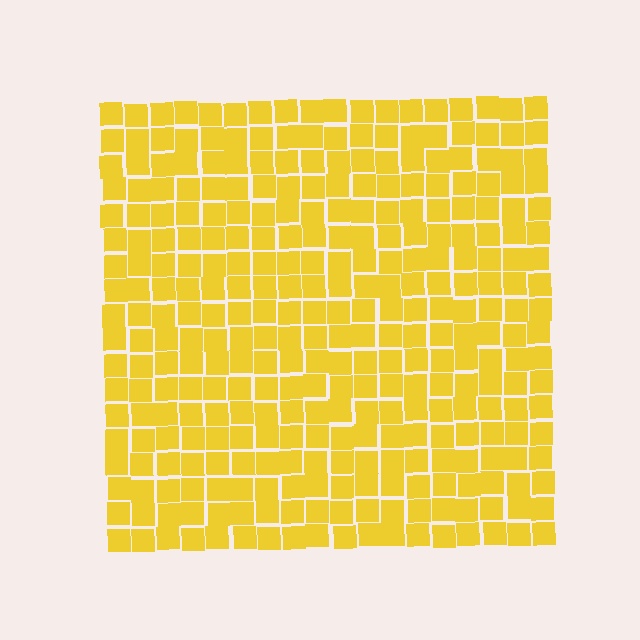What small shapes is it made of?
It is made of small squares.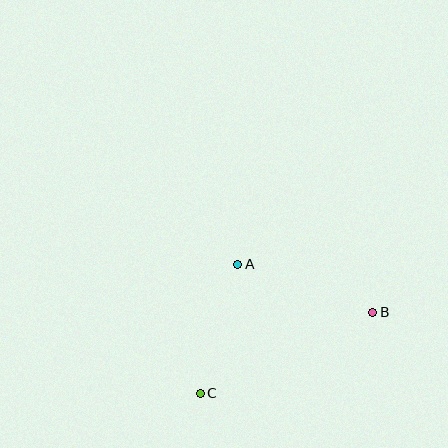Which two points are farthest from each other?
Points B and C are farthest from each other.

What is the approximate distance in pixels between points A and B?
The distance between A and B is approximately 143 pixels.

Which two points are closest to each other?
Points A and C are closest to each other.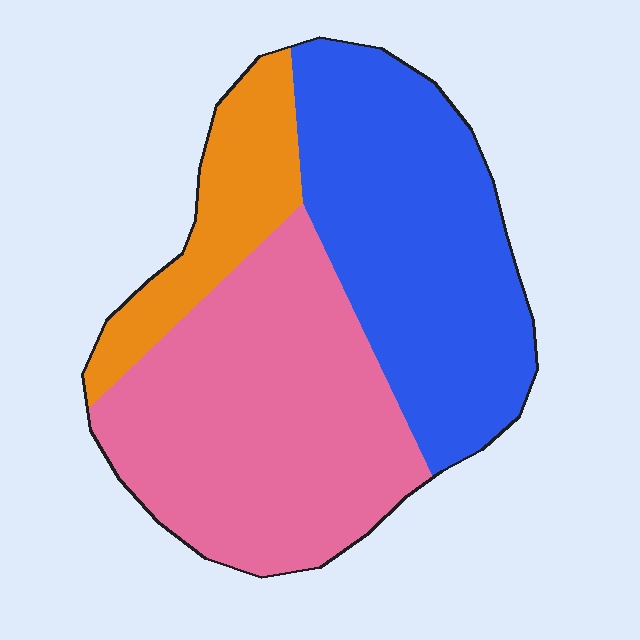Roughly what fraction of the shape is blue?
Blue covers roughly 40% of the shape.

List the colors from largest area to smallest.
From largest to smallest: pink, blue, orange.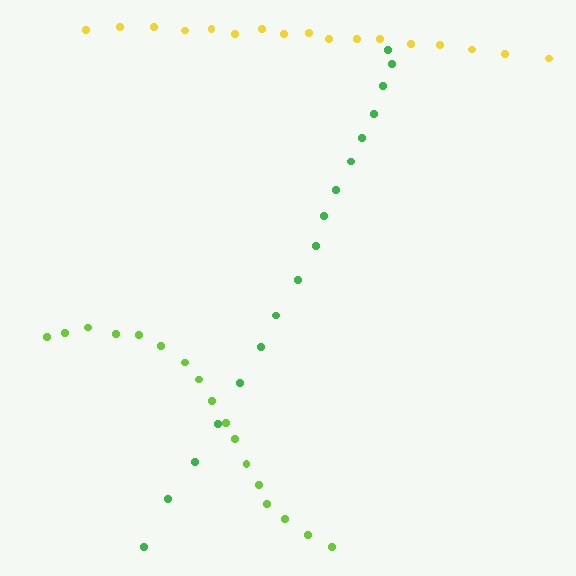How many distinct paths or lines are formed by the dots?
There are 3 distinct paths.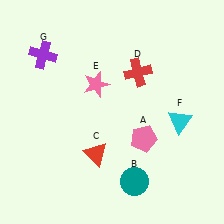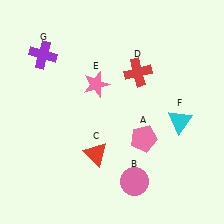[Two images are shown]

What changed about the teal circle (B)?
In Image 1, B is teal. In Image 2, it changed to pink.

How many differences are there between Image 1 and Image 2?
There is 1 difference between the two images.